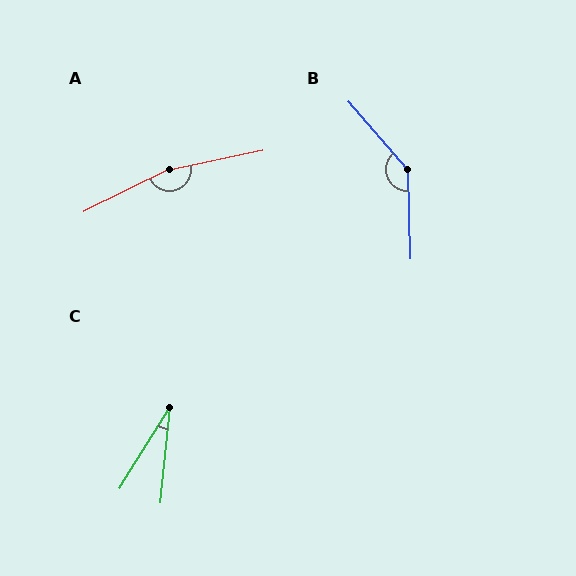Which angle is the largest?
A, at approximately 165 degrees.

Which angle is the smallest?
C, at approximately 26 degrees.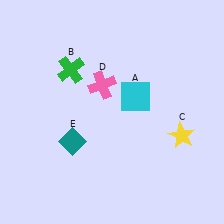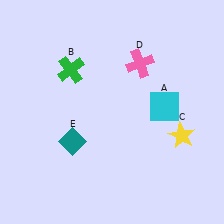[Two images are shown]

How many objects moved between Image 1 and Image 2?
2 objects moved between the two images.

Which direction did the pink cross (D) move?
The pink cross (D) moved right.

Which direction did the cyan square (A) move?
The cyan square (A) moved right.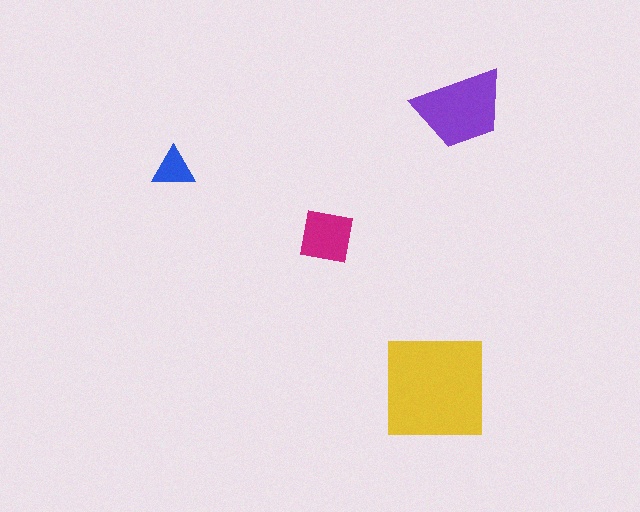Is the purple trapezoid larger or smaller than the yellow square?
Smaller.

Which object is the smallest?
The blue triangle.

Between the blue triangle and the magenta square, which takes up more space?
The magenta square.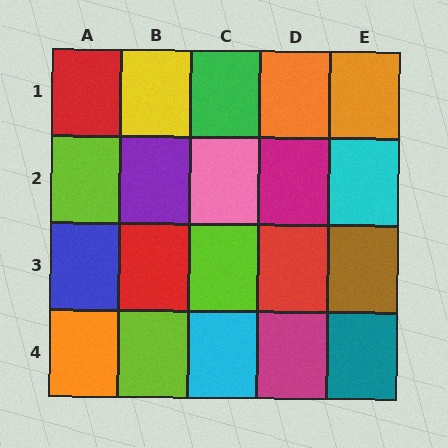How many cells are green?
1 cell is green.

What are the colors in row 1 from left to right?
Red, yellow, green, orange, orange.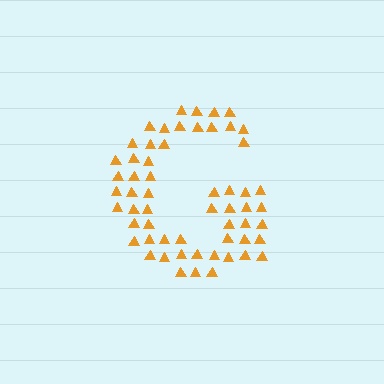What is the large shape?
The large shape is the letter G.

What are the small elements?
The small elements are triangles.